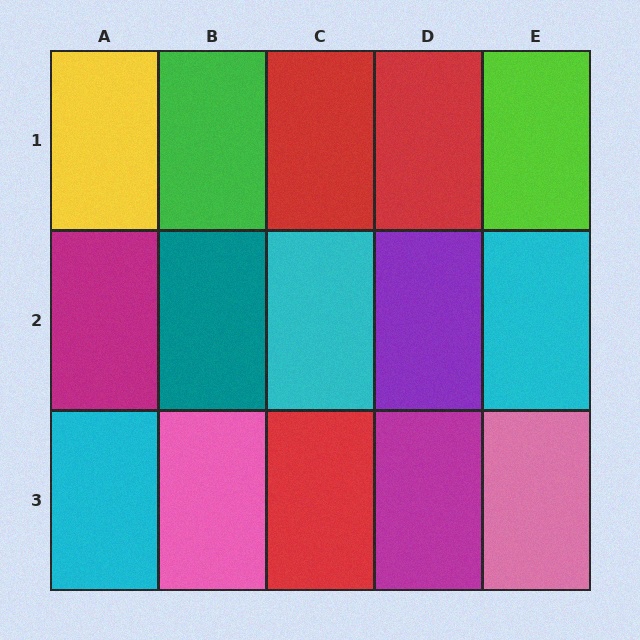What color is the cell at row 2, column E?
Cyan.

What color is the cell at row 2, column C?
Cyan.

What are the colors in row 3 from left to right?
Cyan, pink, red, magenta, pink.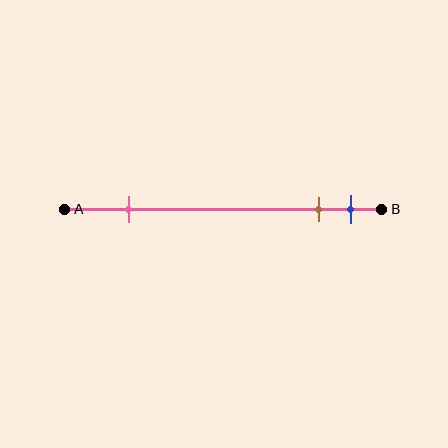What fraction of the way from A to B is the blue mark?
The blue mark is approximately 90% (0.9) of the way from A to B.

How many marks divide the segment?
There are 3 marks dividing the segment.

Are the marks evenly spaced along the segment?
No, the marks are not evenly spaced.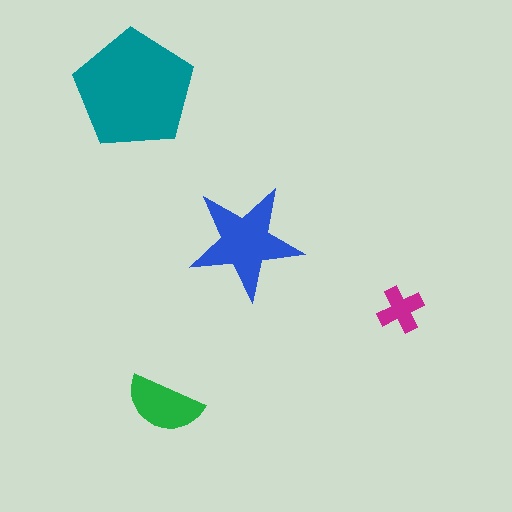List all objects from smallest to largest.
The magenta cross, the green semicircle, the blue star, the teal pentagon.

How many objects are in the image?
There are 4 objects in the image.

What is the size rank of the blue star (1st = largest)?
2nd.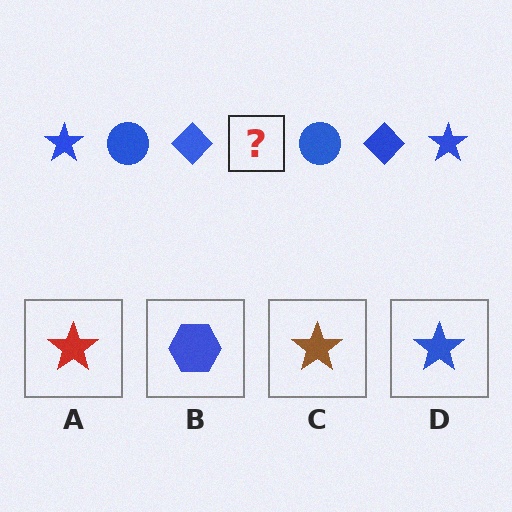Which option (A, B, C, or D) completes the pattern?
D.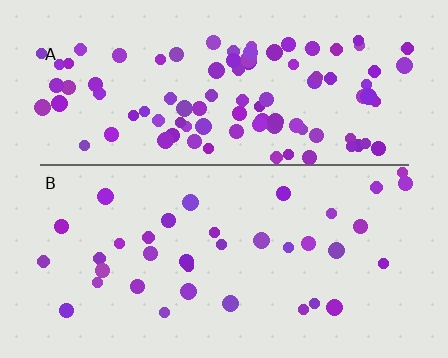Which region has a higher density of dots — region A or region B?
A (the top).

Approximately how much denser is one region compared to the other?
Approximately 2.7× — region A over region B.